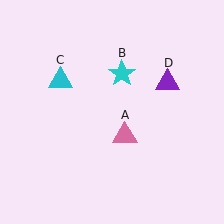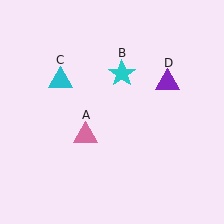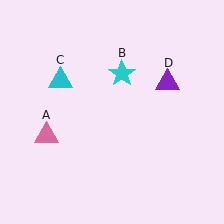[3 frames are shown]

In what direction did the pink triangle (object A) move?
The pink triangle (object A) moved left.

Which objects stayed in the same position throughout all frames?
Cyan star (object B) and cyan triangle (object C) and purple triangle (object D) remained stationary.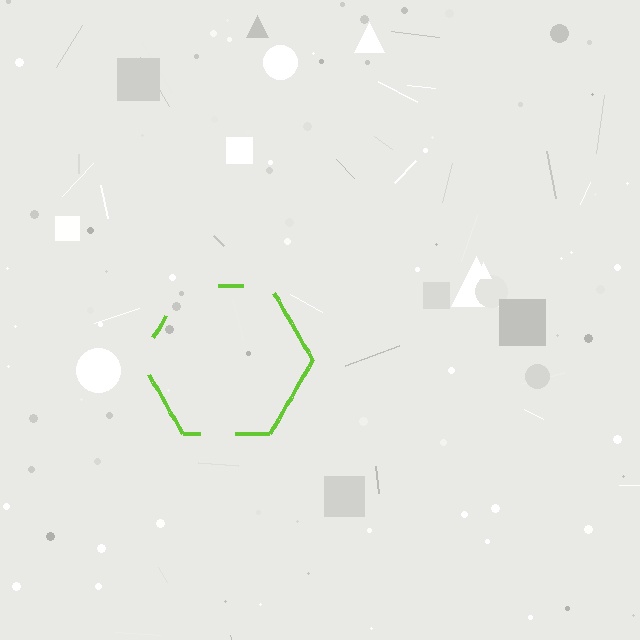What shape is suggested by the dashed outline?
The dashed outline suggests a hexagon.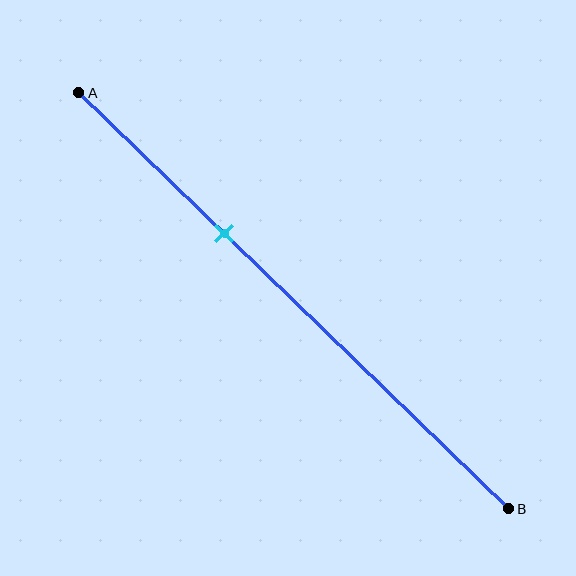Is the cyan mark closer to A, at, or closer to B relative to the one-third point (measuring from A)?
The cyan mark is approximately at the one-third point of segment AB.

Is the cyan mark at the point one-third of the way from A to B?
Yes, the mark is approximately at the one-third point.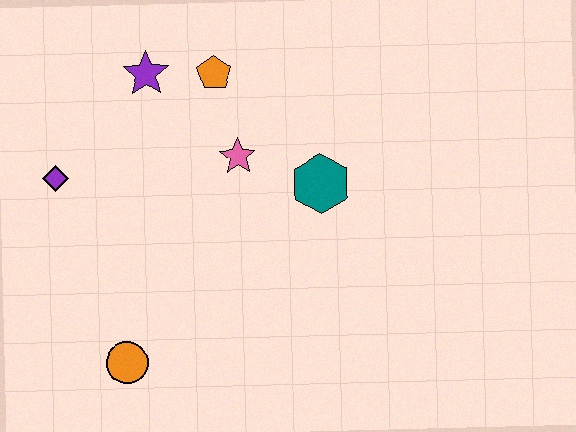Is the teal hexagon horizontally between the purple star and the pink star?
No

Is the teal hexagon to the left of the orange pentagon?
No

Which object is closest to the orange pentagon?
The purple star is closest to the orange pentagon.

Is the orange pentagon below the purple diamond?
No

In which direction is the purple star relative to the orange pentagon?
The purple star is to the left of the orange pentagon.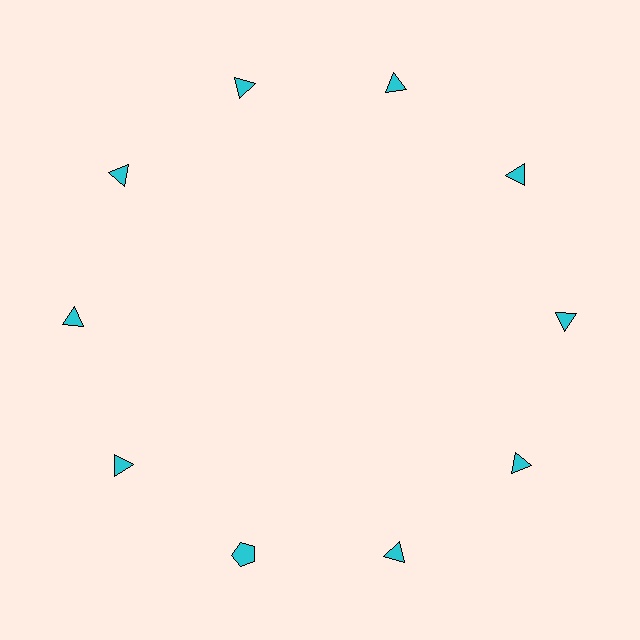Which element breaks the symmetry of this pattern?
The cyan pentagon at roughly the 7 o'clock position breaks the symmetry. All other shapes are cyan triangles.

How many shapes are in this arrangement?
There are 10 shapes arranged in a ring pattern.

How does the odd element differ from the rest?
It has a different shape: pentagon instead of triangle.